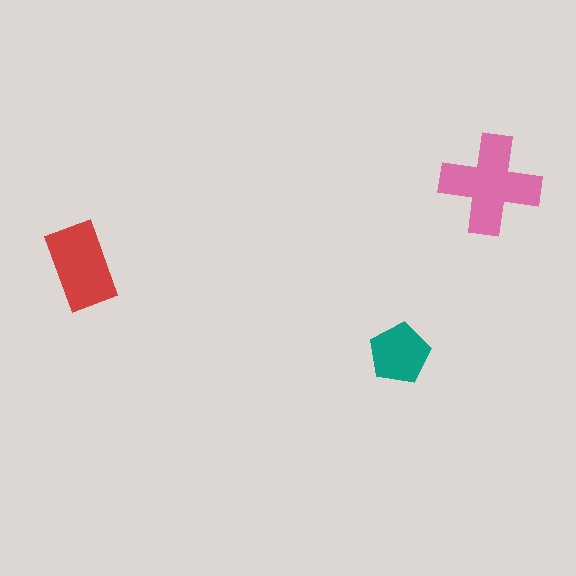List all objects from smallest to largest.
The teal pentagon, the red rectangle, the pink cross.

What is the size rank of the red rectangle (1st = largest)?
2nd.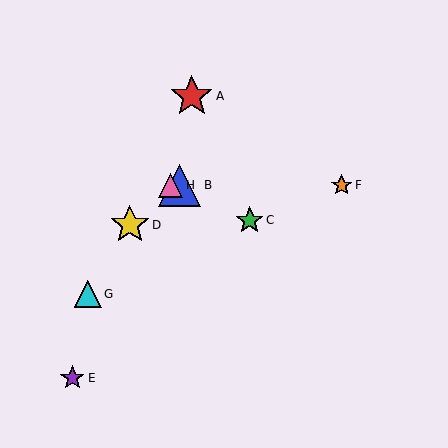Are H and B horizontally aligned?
Yes, both are at y≈185.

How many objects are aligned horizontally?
3 objects (B, F, H) are aligned horizontally.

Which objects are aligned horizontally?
Objects B, F, H are aligned horizontally.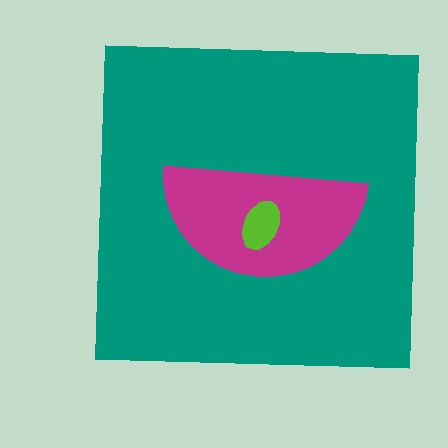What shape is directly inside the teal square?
The magenta semicircle.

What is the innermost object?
The lime ellipse.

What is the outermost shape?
The teal square.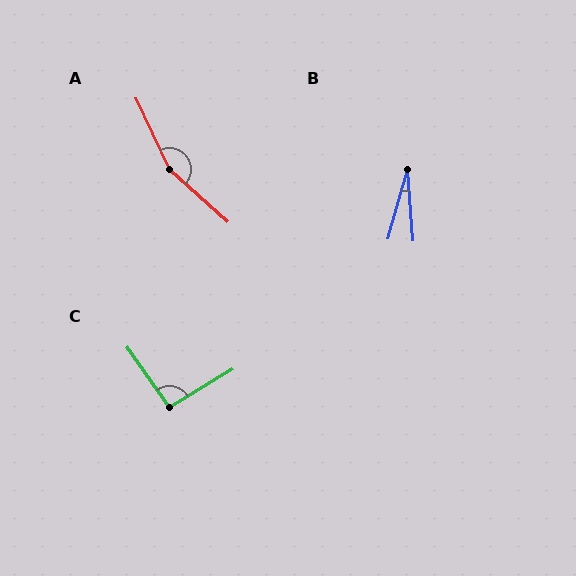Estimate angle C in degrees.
Approximately 94 degrees.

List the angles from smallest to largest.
B (21°), C (94°), A (157°).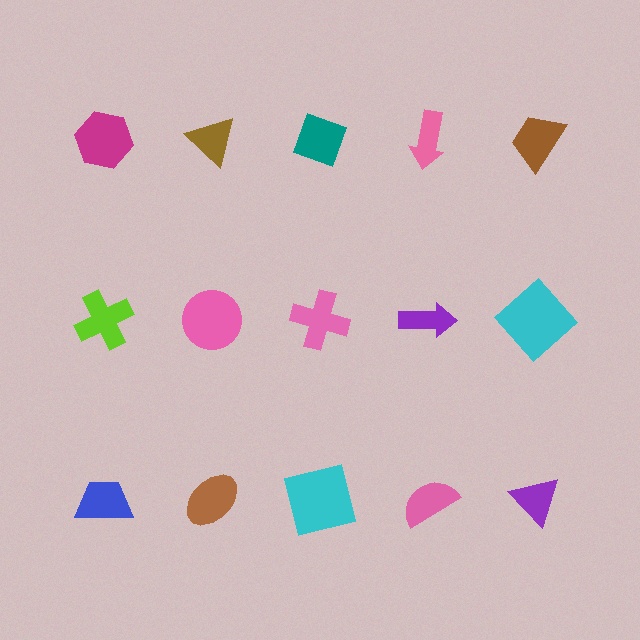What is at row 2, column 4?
A purple arrow.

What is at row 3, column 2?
A brown ellipse.